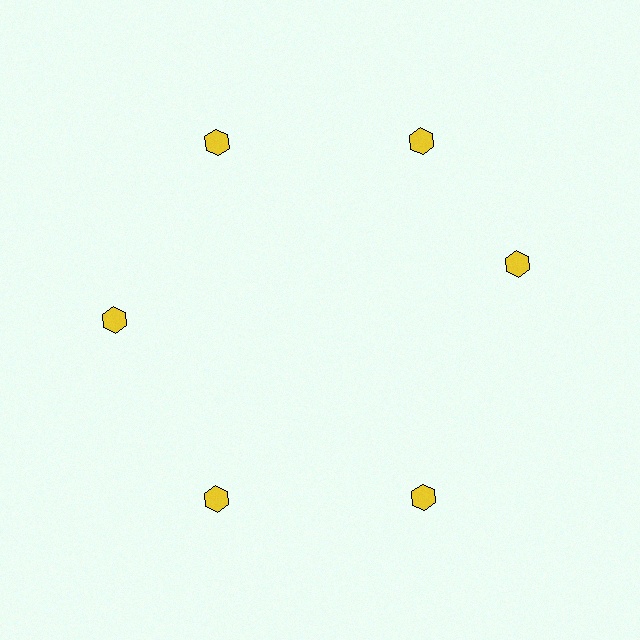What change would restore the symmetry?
The symmetry would be restored by rotating it back into even spacing with its neighbors so that all 6 hexagons sit at equal angles and equal distance from the center.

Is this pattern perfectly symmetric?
No. The 6 yellow hexagons are arranged in a ring, but one element near the 3 o'clock position is rotated out of alignment along the ring, breaking the 6-fold rotational symmetry.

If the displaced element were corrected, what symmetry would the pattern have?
It would have 6-fold rotational symmetry — the pattern would map onto itself every 60 degrees.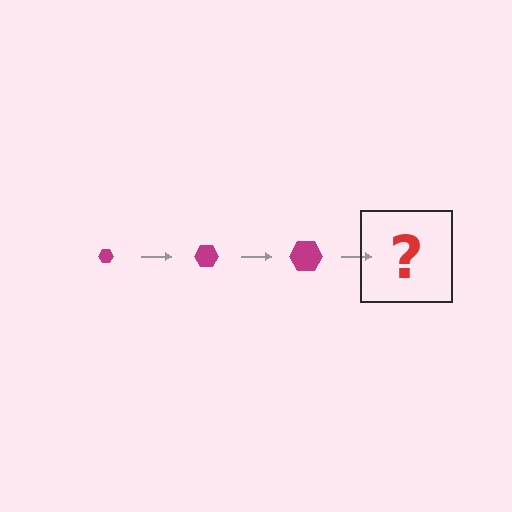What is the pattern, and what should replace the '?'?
The pattern is that the hexagon gets progressively larger each step. The '?' should be a magenta hexagon, larger than the previous one.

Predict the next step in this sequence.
The next step is a magenta hexagon, larger than the previous one.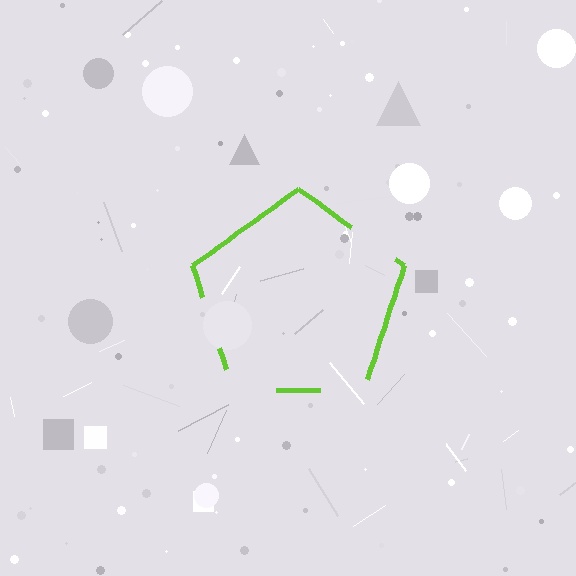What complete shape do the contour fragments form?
The contour fragments form a pentagon.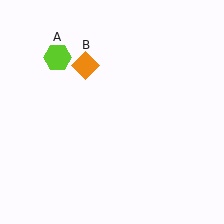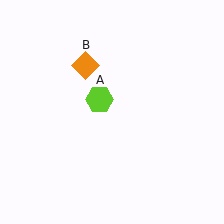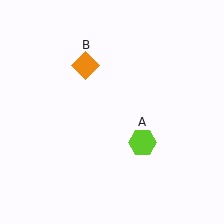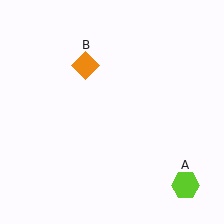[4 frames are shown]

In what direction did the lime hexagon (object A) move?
The lime hexagon (object A) moved down and to the right.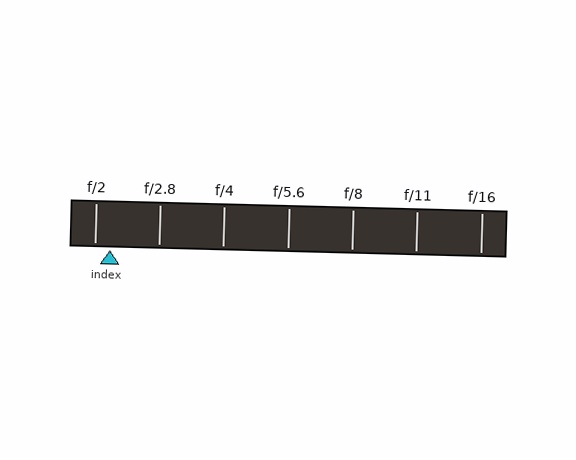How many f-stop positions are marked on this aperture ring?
There are 7 f-stop positions marked.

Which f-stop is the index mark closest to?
The index mark is closest to f/2.